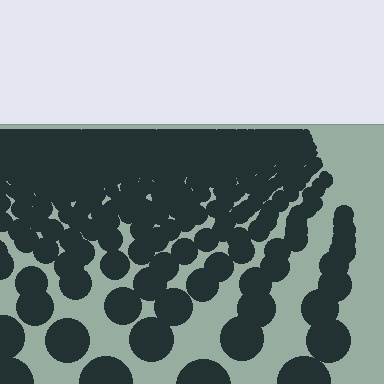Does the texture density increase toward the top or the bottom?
Density increases toward the top.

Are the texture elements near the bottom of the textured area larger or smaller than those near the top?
Larger. Near the bottom, elements are closer to the viewer and appear at a bigger on-screen size.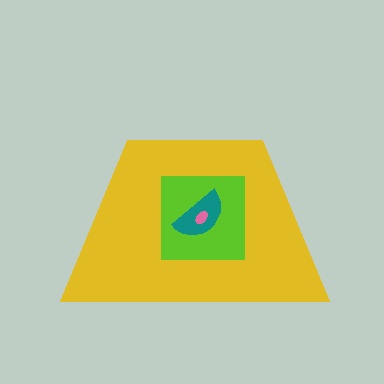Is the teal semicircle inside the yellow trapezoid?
Yes.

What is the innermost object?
The pink ellipse.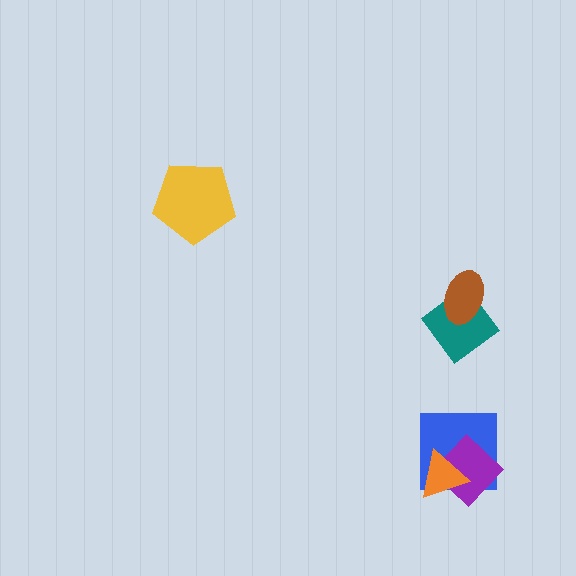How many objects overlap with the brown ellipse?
1 object overlaps with the brown ellipse.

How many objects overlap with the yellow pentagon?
0 objects overlap with the yellow pentagon.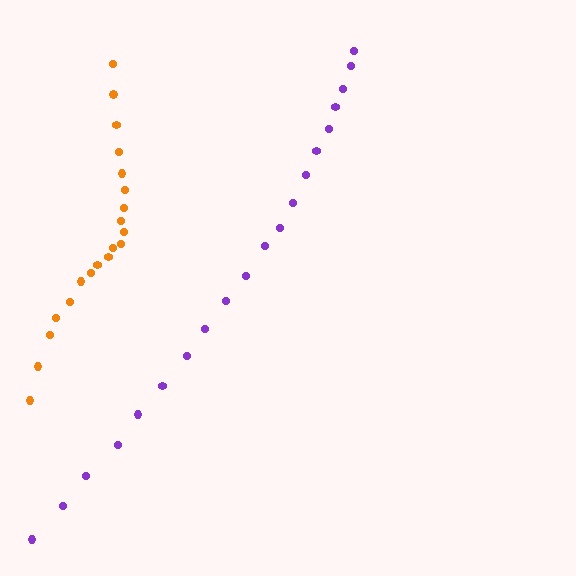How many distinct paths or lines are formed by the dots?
There are 2 distinct paths.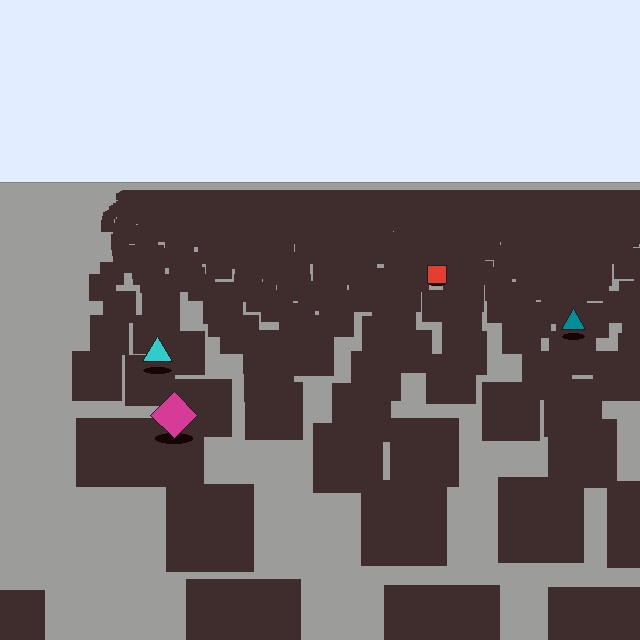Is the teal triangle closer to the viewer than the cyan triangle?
No. The cyan triangle is closer — you can tell from the texture gradient: the ground texture is coarser near it.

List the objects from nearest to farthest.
From nearest to farthest: the magenta diamond, the cyan triangle, the teal triangle, the red square.